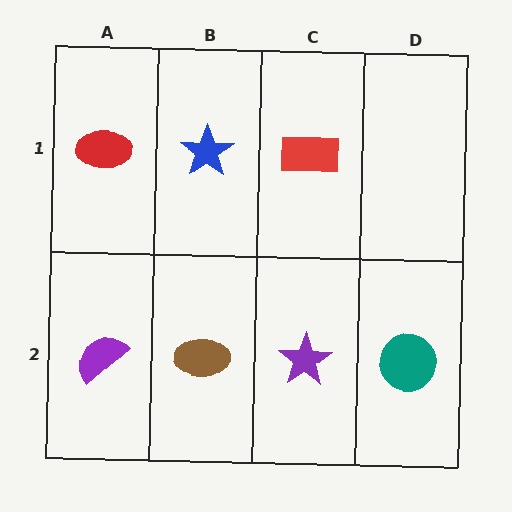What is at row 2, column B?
A brown ellipse.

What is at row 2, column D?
A teal circle.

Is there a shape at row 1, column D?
No, that cell is empty.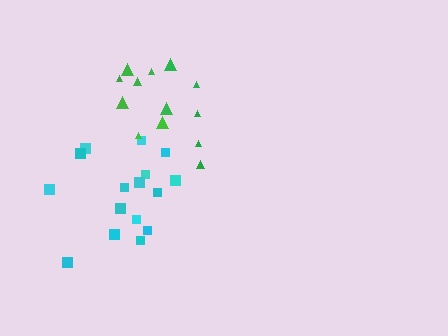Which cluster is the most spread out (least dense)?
Green.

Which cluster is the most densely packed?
Cyan.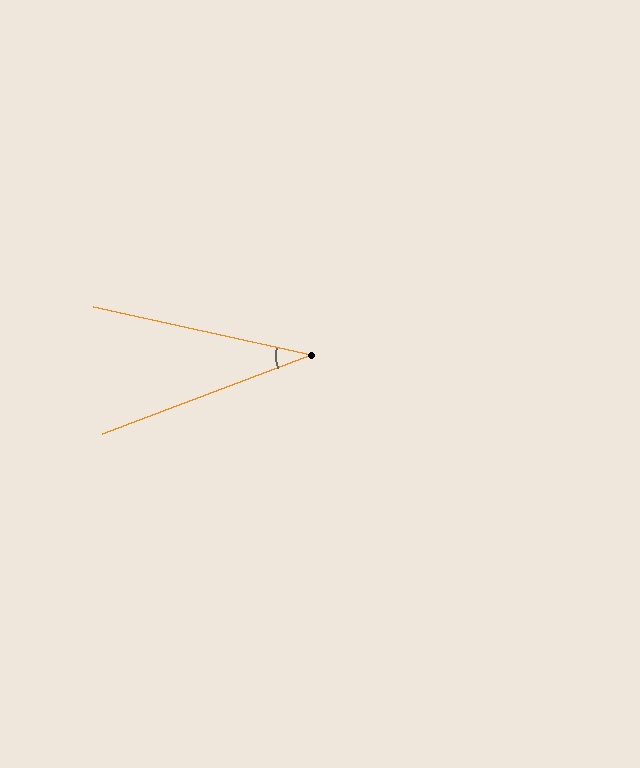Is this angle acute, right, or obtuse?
It is acute.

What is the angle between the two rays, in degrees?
Approximately 33 degrees.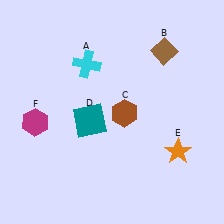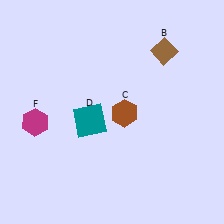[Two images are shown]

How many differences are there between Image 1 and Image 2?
There are 2 differences between the two images.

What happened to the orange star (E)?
The orange star (E) was removed in Image 2. It was in the bottom-right area of Image 1.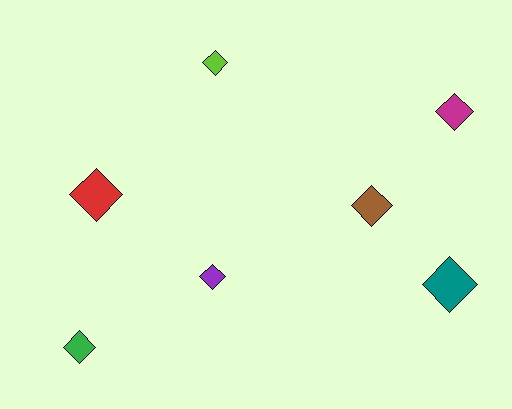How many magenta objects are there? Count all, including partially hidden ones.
There is 1 magenta object.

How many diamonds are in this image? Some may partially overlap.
There are 7 diamonds.